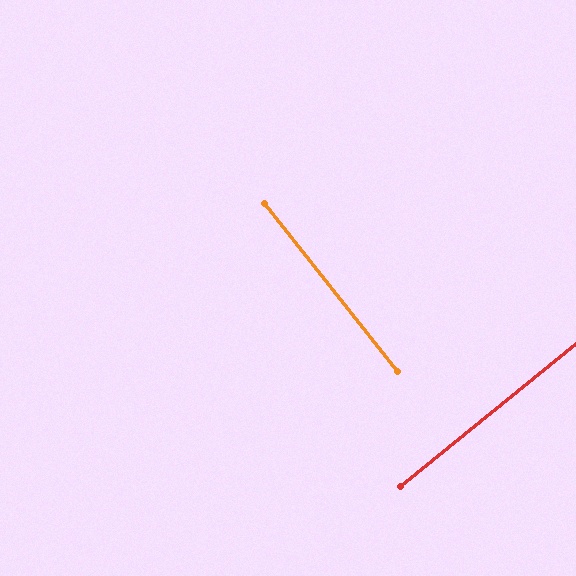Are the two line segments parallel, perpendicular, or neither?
Perpendicular — they meet at approximately 89°.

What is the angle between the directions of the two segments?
Approximately 89 degrees.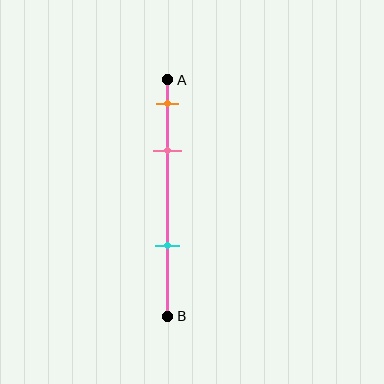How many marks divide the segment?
There are 3 marks dividing the segment.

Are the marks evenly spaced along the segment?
No, the marks are not evenly spaced.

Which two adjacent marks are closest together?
The orange and pink marks are the closest adjacent pair.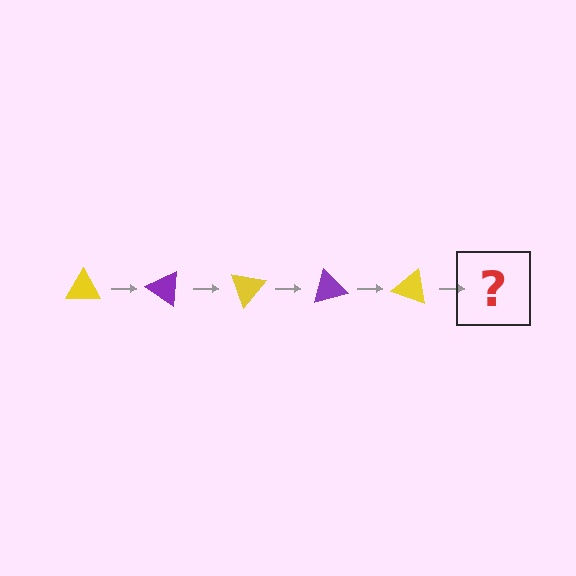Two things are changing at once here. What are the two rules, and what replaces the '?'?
The two rules are that it rotates 35 degrees each step and the color cycles through yellow and purple. The '?' should be a purple triangle, rotated 175 degrees from the start.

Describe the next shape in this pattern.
It should be a purple triangle, rotated 175 degrees from the start.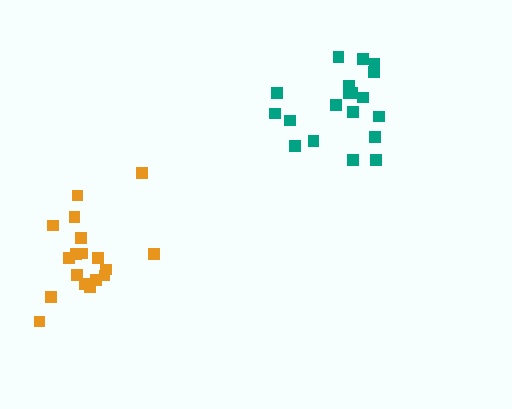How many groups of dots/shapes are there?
There are 2 groups.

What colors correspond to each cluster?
The clusters are colored: orange, teal.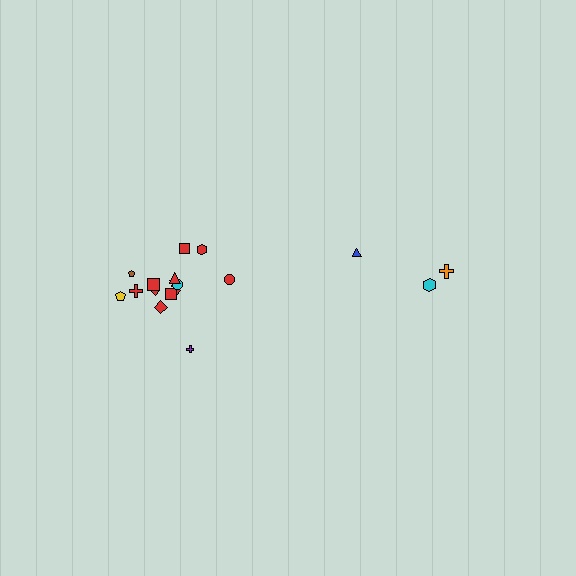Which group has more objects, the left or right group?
The left group.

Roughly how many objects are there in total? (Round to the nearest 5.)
Roughly 20 objects in total.